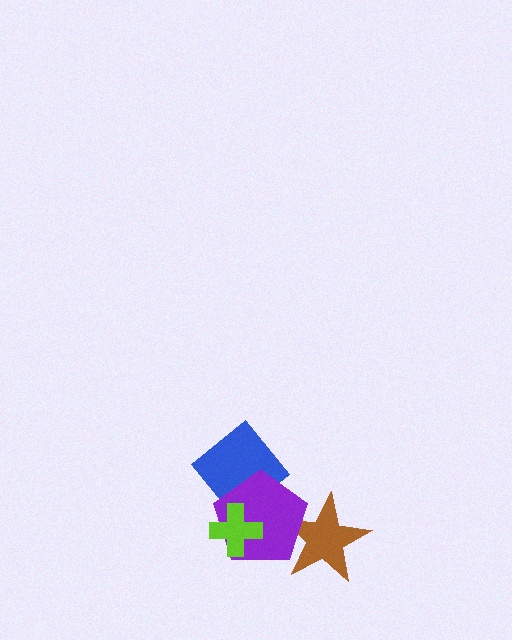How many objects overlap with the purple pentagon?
3 objects overlap with the purple pentagon.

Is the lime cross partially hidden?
No, no other shape covers it.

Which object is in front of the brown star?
The purple pentagon is in front of the brown star.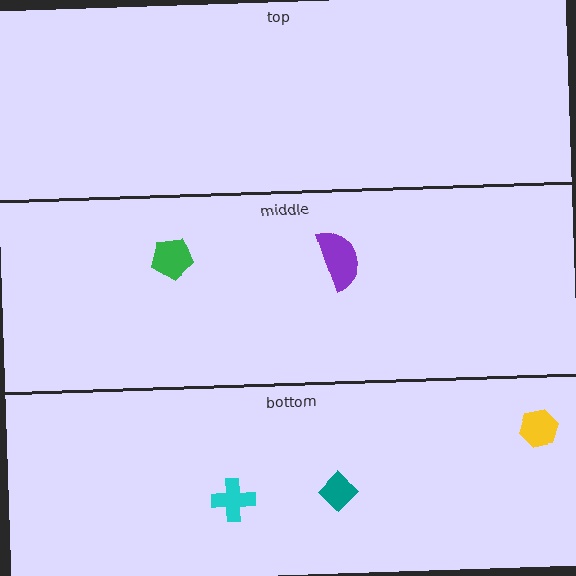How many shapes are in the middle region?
2.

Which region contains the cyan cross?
The bottom region.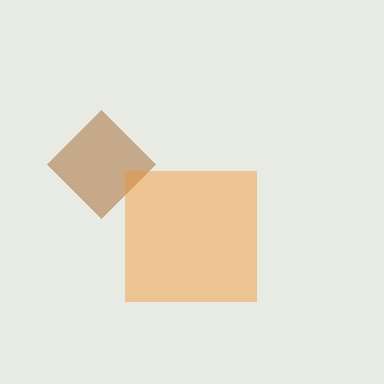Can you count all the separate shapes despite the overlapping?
Yes, there are 2 separate shapes.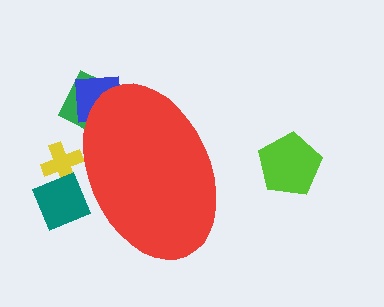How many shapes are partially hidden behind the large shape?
4 shapes are partially hidden.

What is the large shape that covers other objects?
A red ellipse.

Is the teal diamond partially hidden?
Yes, the teal diamond is partially hidden behind the red ellipse.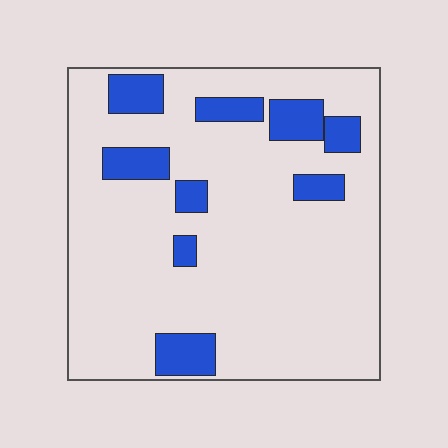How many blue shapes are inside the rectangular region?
9.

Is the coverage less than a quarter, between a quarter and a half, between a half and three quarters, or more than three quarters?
Less than a quarter.